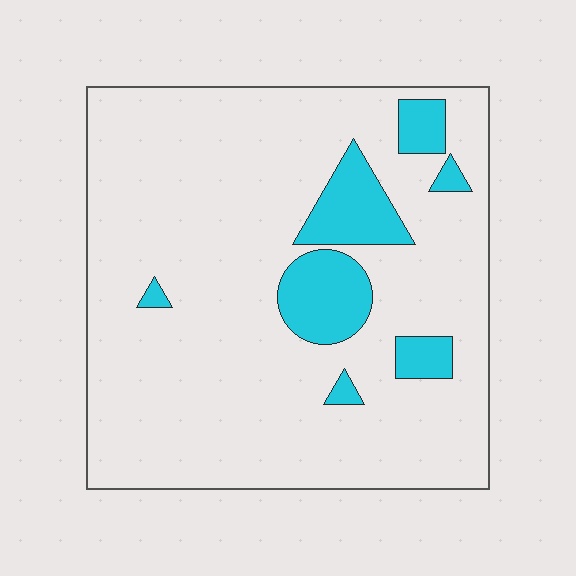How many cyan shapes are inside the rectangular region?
7.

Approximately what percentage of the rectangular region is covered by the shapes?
Approximately 15%.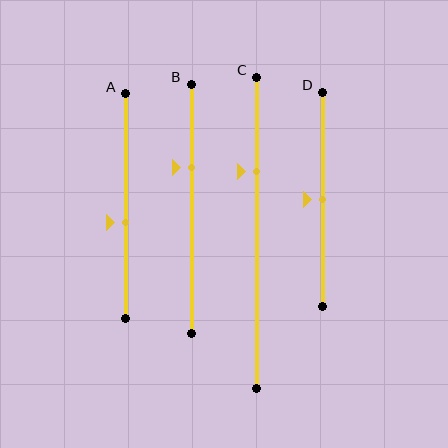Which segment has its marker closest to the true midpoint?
Segment D has its marker closest to the true midpoint.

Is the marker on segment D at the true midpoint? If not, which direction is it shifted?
Yes, the marker on segment D is at the true midpoint.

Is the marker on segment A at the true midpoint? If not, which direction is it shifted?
No, the marker on segment A is shifted downward by about 7% of the segment length.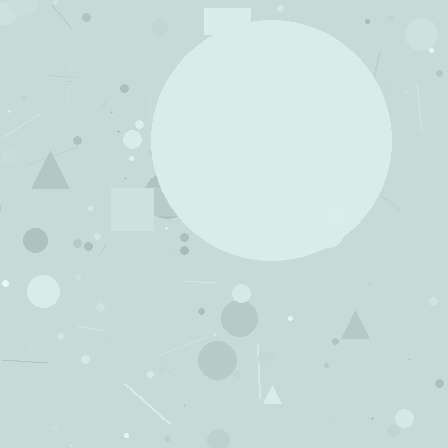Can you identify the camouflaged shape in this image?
The camouflaged shape is a circle.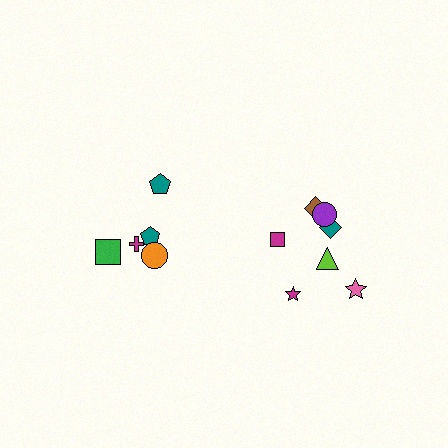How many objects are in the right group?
There are 7 objects.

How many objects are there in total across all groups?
There are 12 objects.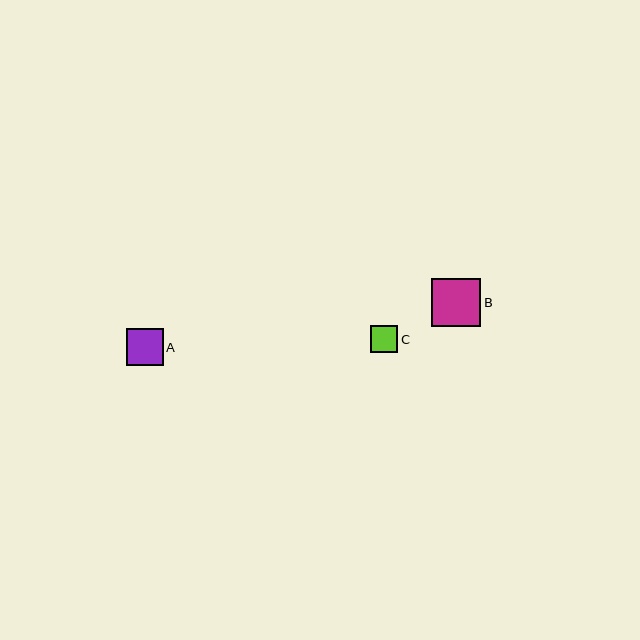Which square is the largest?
Square B is the largest with a size of approximately 49 pixels.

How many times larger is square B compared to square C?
Square B is approximately 1.8 times the size of square C.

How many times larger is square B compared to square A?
Square B is approximately 1.3 times the size of square A.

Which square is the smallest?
Square C is the smallest with a size of approximately 27 pixels.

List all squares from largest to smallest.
From largest to smallest: B, A, C.